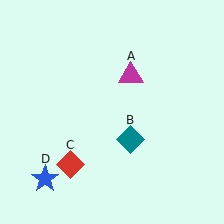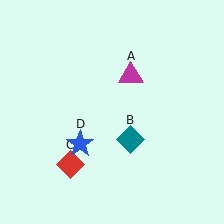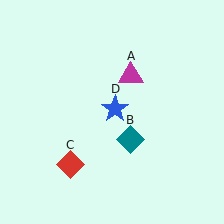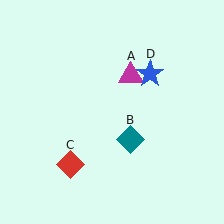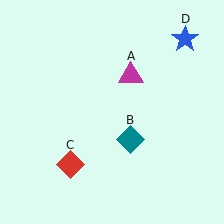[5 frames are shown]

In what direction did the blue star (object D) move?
The blue star (object D) moved up and to the right.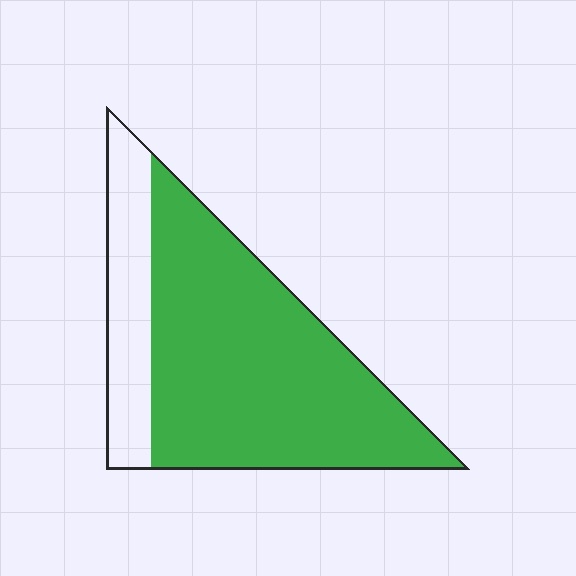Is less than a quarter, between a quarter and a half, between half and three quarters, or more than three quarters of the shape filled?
More than three quarters.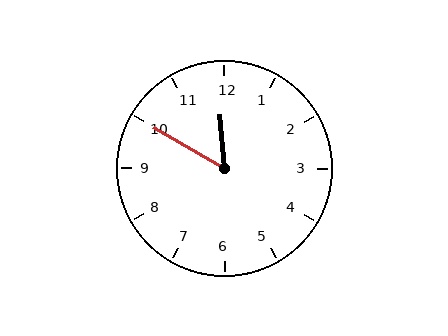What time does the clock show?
11:50.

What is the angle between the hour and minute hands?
Approximately 55 degrees.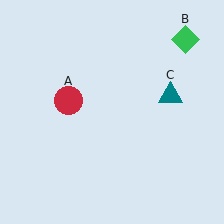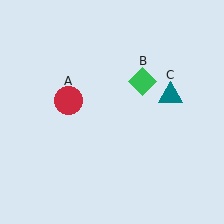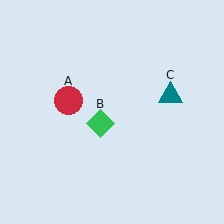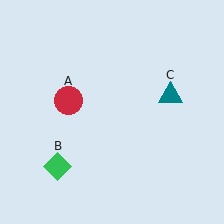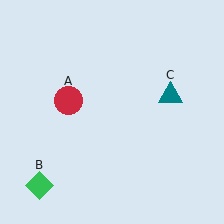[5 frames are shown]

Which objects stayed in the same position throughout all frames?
Red circle (object A) and teal triangle (object C) remained stationary.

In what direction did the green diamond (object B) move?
The green diamond (object B) moved down and to the left.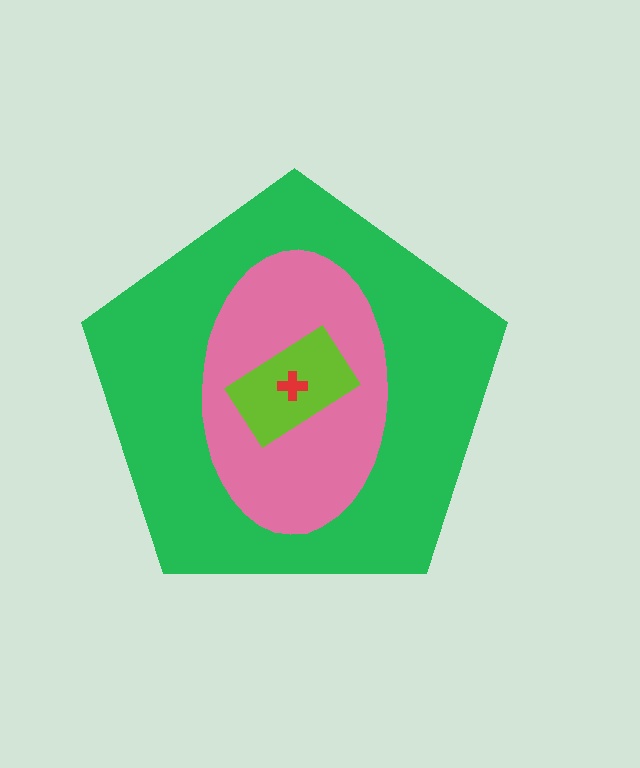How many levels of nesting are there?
4.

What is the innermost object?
The red cross.